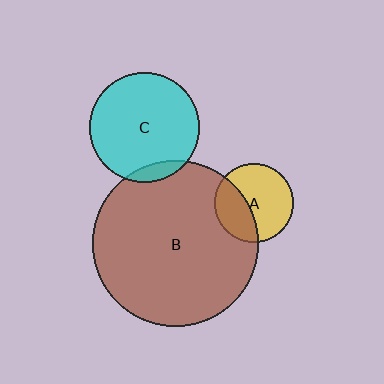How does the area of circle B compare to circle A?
Approximately 4.3 times.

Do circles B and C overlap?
Yes.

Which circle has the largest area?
Circle B (brown).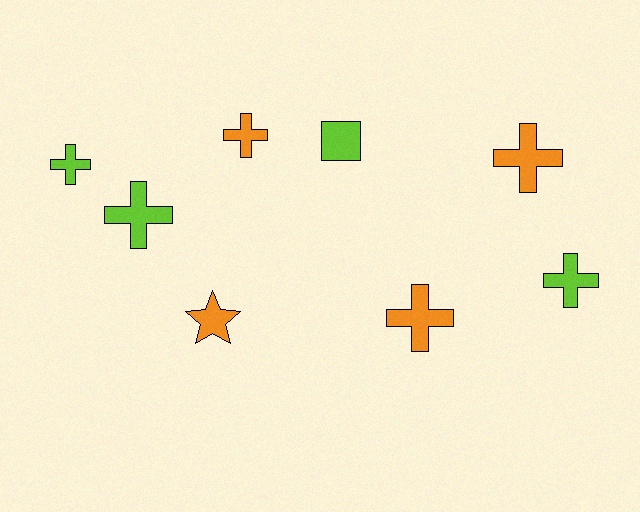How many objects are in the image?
There are 8 objects.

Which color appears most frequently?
Orange, with 4 objects.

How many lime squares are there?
There is 1 lime square.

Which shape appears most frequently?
Cross, with 6 objects.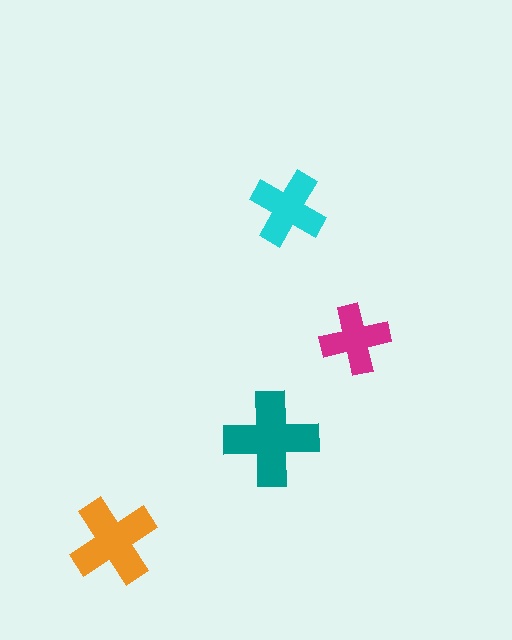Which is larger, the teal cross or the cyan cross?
The teal one.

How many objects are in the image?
There are 4 objects in the image.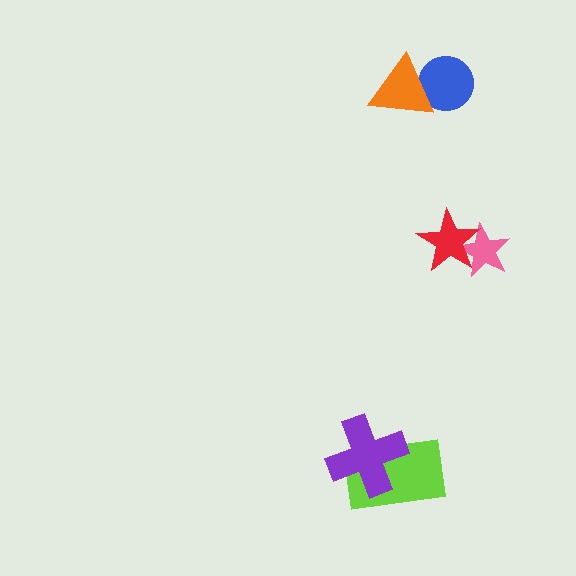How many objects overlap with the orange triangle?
1 object overlaps with the orange triangle.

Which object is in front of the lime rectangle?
The purple cross is in front of the lime rectangle.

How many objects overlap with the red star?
1 object overlaps with the red star.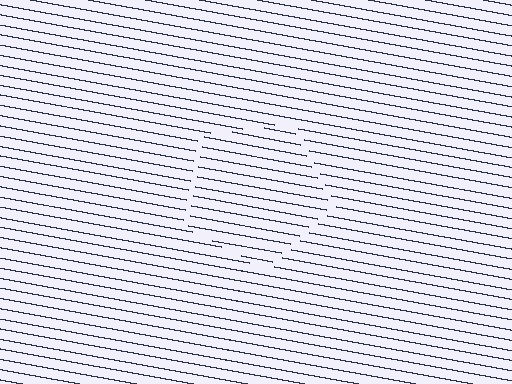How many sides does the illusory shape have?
5 sides — the line-ends trace a pentagon.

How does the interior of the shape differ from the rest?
The interior of the shape contains the same grating, shifted by half a period — the contour is defined by the phase discontinuity where line-ends from the inner and outer gratings abut.